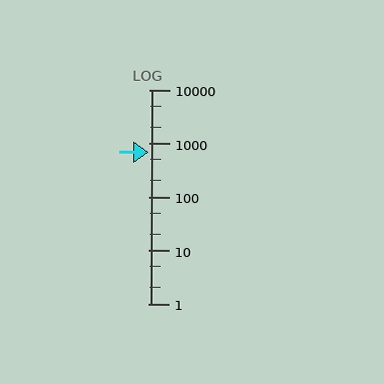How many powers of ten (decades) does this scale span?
The scale spans 4 decades, from 1 to 10000.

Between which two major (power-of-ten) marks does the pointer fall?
The pointer is between 100 and 1000.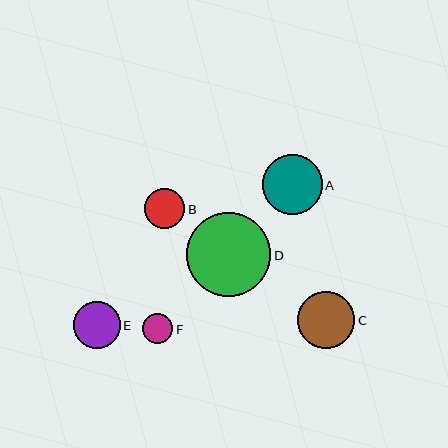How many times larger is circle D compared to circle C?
Circle D is approximately 1.5 times the size of circle C.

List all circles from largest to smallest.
From largest to smallest: D, A, C, E, B, F.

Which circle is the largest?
Circle D is the largest with a size of approximately 84 pixels.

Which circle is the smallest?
Circle F is the smallest with a size of approximately 30 pixels.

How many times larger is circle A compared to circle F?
Circle A is approximately 2.0 times the size of circle F.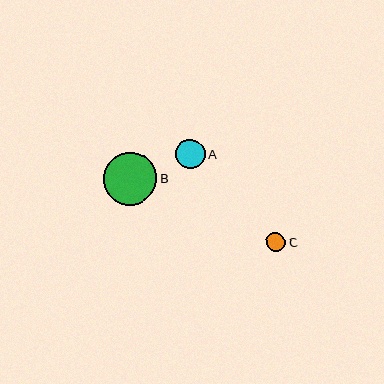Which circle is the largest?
Circle B is the largest with a size of approximately 53 pixels.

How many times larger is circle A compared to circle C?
Circle A is approximately 1.5 times the size of circle C.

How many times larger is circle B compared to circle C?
Circle B is approximately 2.7 times the size of circle C.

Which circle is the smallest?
Circle C is the smallest with a size of approximately 20 pixels.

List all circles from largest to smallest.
From largest to smallest: B, A, C.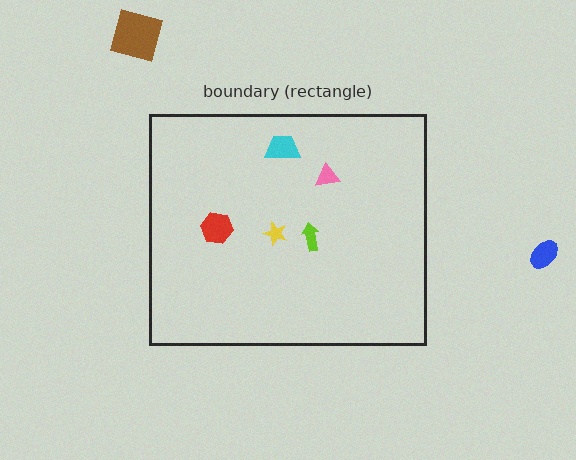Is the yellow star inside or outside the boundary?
Inside.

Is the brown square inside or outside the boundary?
Outside.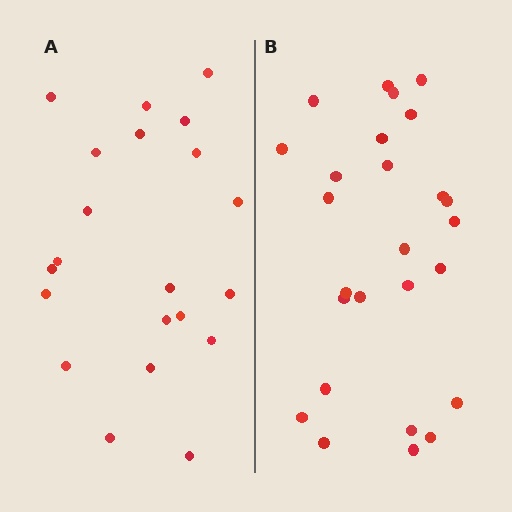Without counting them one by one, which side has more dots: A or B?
Region B (the right region) has more dots.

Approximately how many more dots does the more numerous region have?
Region B has about 5 more dots than region A.